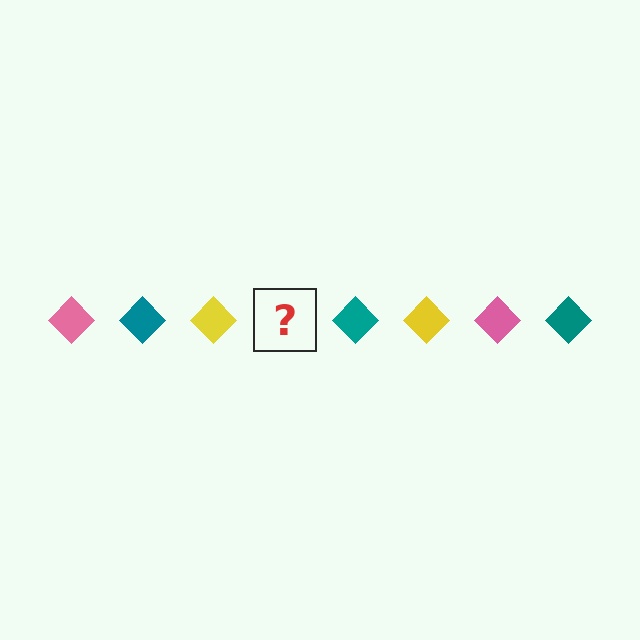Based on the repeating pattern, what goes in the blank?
The blank should be a pink diamond.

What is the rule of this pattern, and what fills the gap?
The rule is that the pattern cycles through pink, teal, yellow diamonds. The gap should be filled with a pink diamond.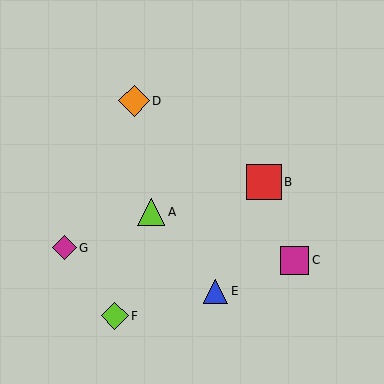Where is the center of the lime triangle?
The center of the lime triangle is at (151, 212).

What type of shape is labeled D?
Shape D is an orange diamond.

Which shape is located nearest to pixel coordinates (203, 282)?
The blue triangle (labeled E) at (215, 291) is nearest to that location.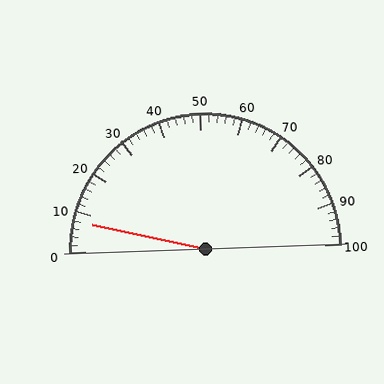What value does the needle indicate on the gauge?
The needle indicates approximately 8.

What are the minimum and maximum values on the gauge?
The gauge ranges from 0 to 100.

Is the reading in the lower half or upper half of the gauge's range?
The reading is in the lower half of the range (0 to 100).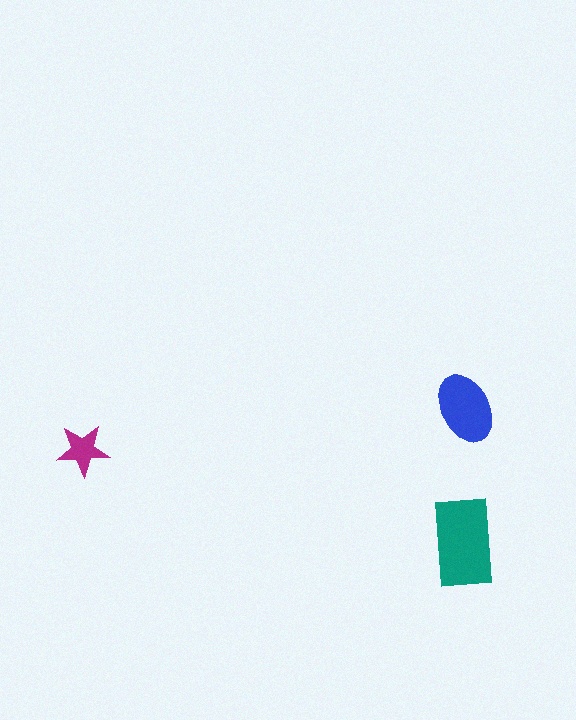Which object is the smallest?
The magenta star.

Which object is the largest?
The teal rectangle.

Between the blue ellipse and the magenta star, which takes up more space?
The blue ellipse.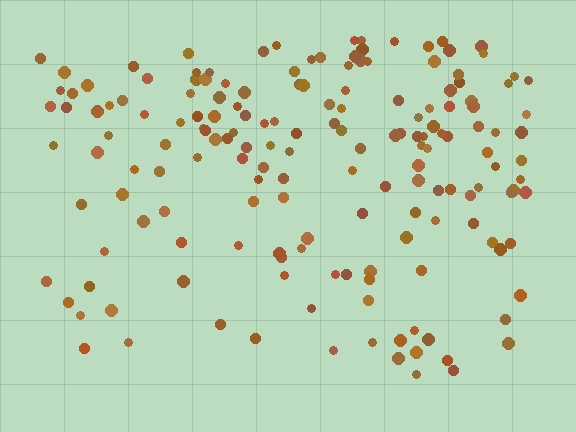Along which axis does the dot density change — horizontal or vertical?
Vertical.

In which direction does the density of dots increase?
From bottom to top, with the top side densest.